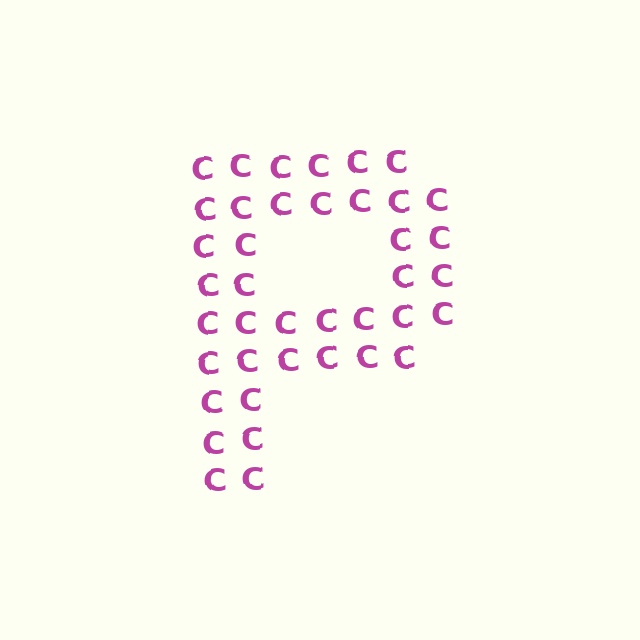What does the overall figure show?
The overall figure shows the letter P.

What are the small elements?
The small elements are letter C's.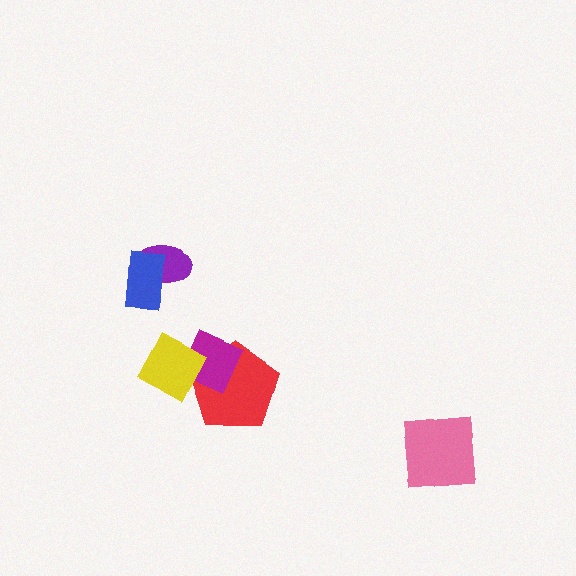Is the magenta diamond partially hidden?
Yes, it is partially covered by another shape.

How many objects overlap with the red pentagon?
2 objects overlap with the red pentagon.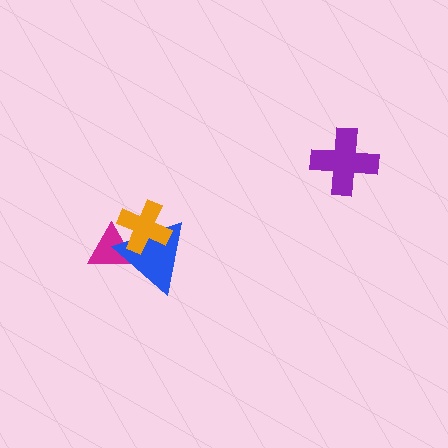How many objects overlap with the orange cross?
2 objects overlap with the orange cross.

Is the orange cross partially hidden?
No, no other shape covers it.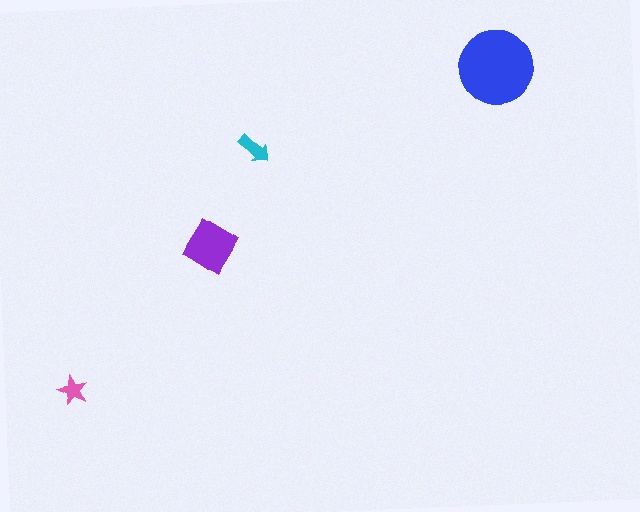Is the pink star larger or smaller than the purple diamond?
Smaller.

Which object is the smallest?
The pink star.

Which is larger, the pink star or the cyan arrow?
The cyan arrow.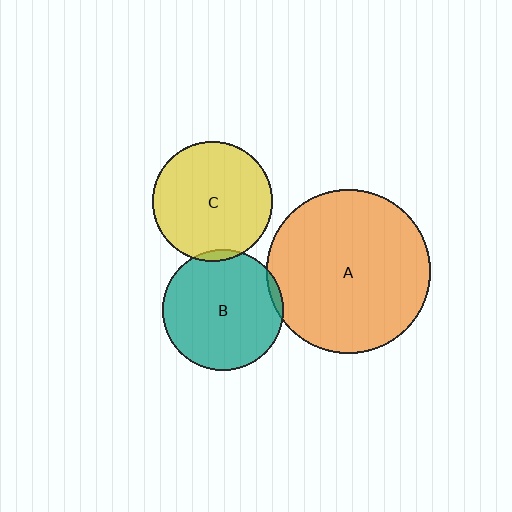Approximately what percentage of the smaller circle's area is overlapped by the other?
Approximately 5%.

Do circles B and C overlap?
Yes.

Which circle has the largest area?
Circle A (orange).